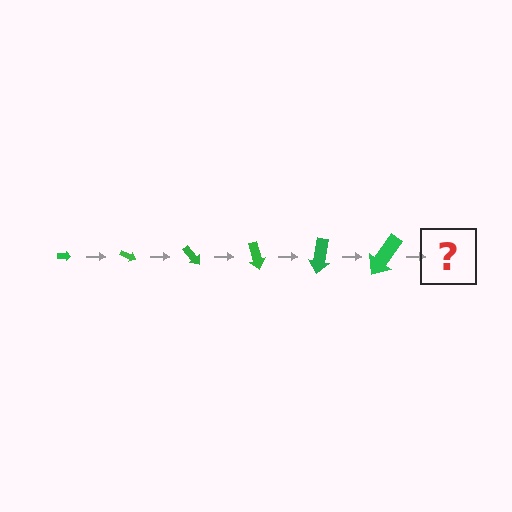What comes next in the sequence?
The next element should be an arrow, larger than the previous one and rotated 150 degrees from the start.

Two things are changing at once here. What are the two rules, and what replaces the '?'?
The two rules are that the arrow grows larger each step and it rotates 25 degrees each step. The '?' should be an arrow, larger than the previous one and rotated 150 degrees from the start.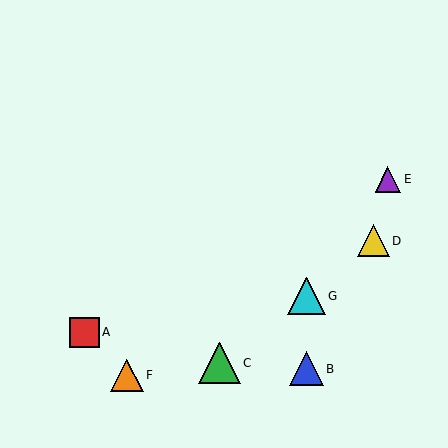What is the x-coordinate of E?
Object E is at x≈388.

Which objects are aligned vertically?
Objects B, G are aligned vertically.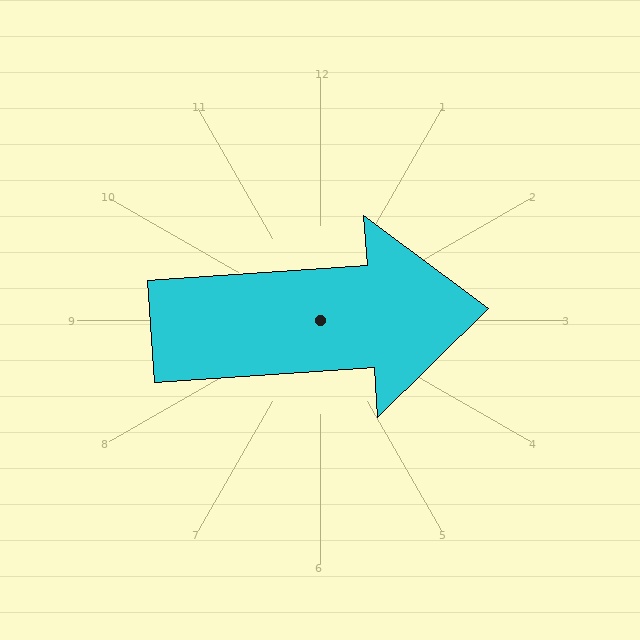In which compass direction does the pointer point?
East.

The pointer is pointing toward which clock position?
Roughly 3 o'clock.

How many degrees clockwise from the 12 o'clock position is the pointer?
Approximately 86 degrees.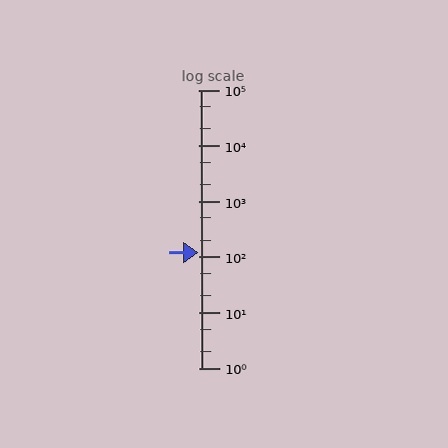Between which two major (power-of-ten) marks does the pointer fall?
The pointer is between 100 and 1000.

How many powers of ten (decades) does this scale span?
The scale spans 5 decades, from 1 to 100000.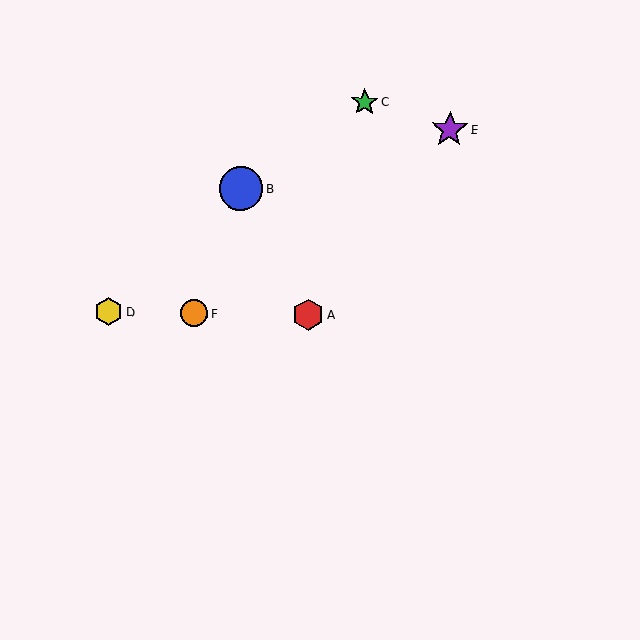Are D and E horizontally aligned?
No, D is at y≈312 and E is at y≈129.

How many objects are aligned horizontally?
3 objects (A, D, F) are aligned horizontally.